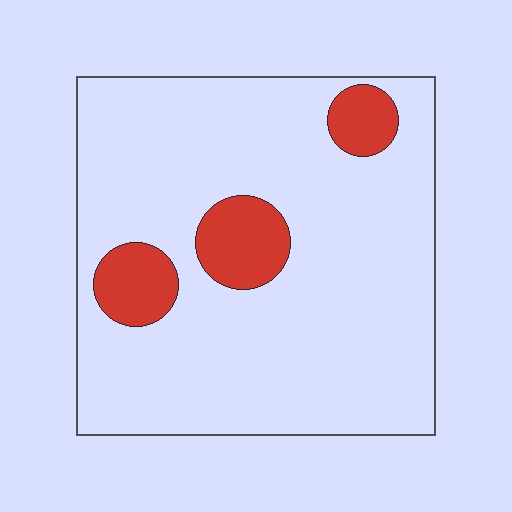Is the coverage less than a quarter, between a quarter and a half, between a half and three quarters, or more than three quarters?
Less than a quarter.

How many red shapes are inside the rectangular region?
3.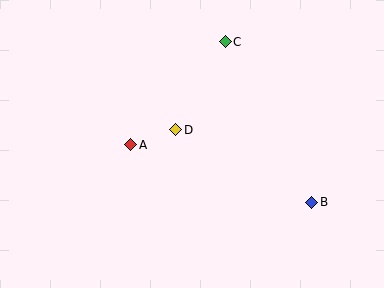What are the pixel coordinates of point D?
Point D is at (176, 130).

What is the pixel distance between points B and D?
The distance between B and D is 154 pixels.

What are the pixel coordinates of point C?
Point C is at (225, 42).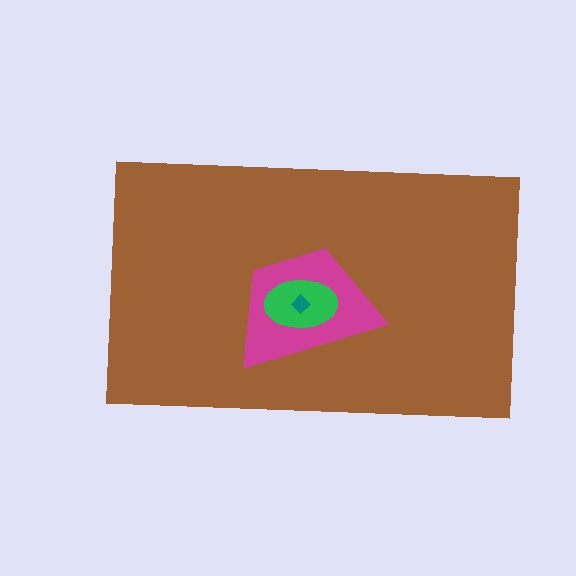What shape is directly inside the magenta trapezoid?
The green ellipse.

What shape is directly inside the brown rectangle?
The magenta trapezoid.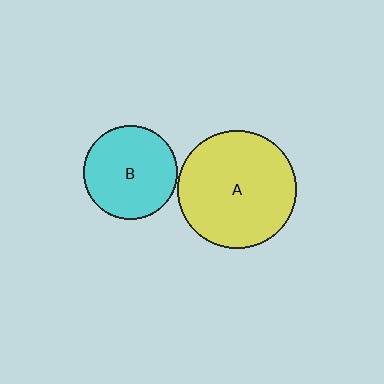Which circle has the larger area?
Circle A (yellow).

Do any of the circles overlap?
No, none of the circles overlap.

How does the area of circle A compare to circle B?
Approximately 1.6 times.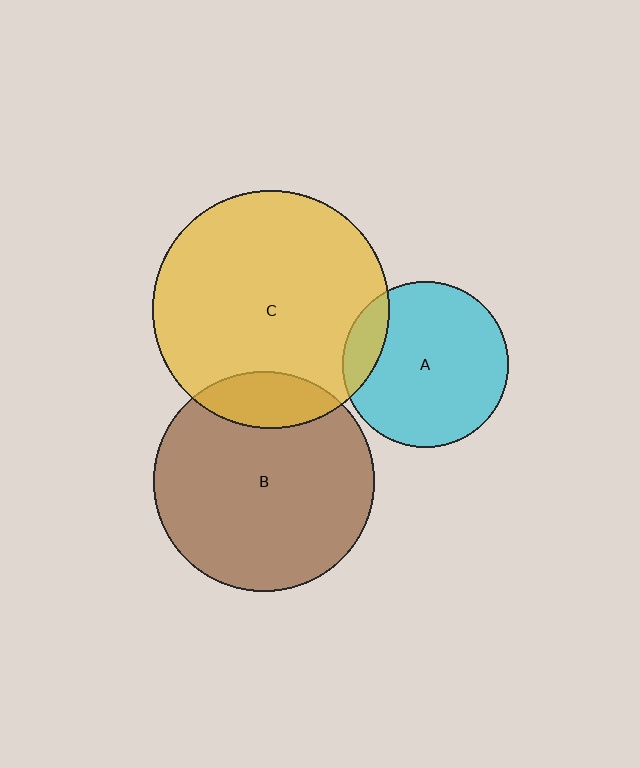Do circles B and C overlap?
Yes.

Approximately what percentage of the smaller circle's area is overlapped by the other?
Approximately 15%.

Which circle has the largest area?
Circle C (yellow).